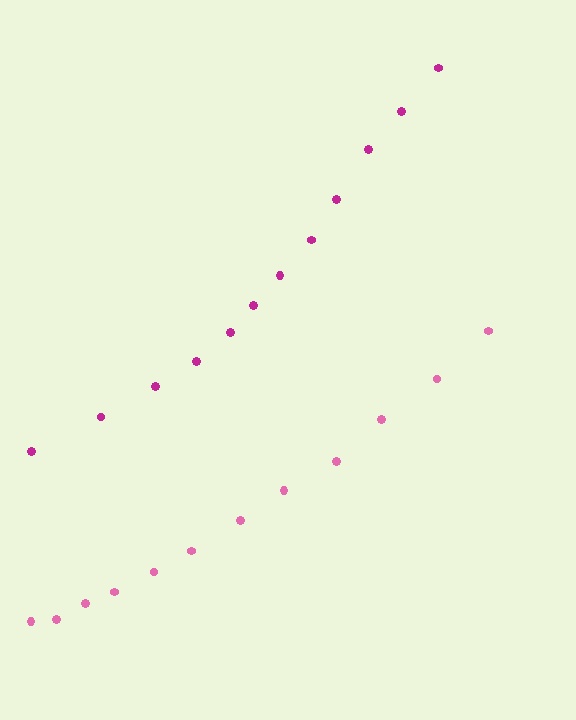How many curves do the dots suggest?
There are 2 distinct paths.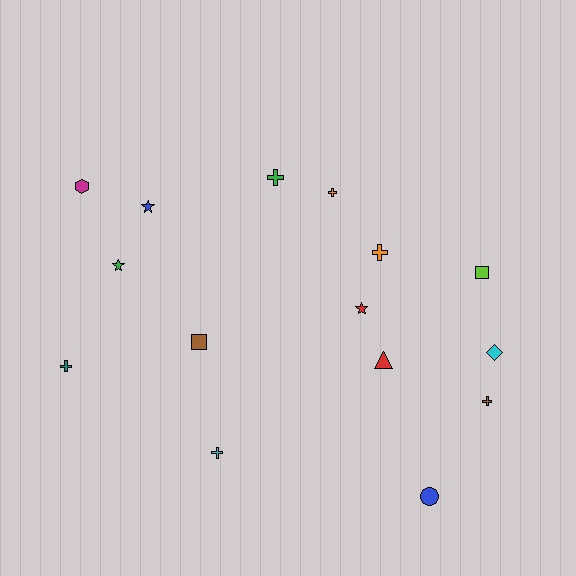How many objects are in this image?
There are 15 objects.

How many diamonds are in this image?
There is 1 diamond.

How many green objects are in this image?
There are 2 green objects.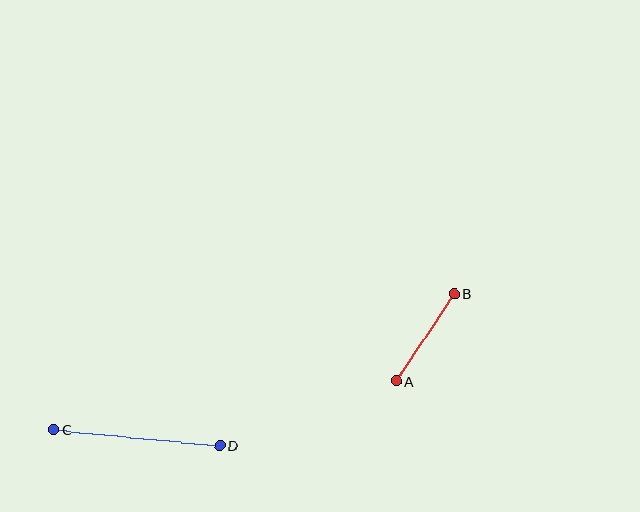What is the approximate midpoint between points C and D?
The midpoint is at approximately (137, 438) pixels.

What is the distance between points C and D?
The distance is approximately 167 pixels.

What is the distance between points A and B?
The distance is approximately 105 pixels.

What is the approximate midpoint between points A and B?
The midpoint is at approximately (425, 338) pixels.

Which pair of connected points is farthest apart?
Points C and D are farthest apart.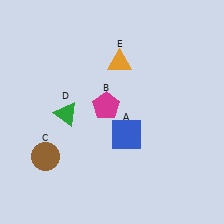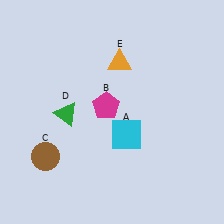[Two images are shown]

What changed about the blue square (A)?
In Image 1, A is blue. In Image 2, it changed to cyan.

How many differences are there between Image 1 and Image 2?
There is 1 difference between the two images.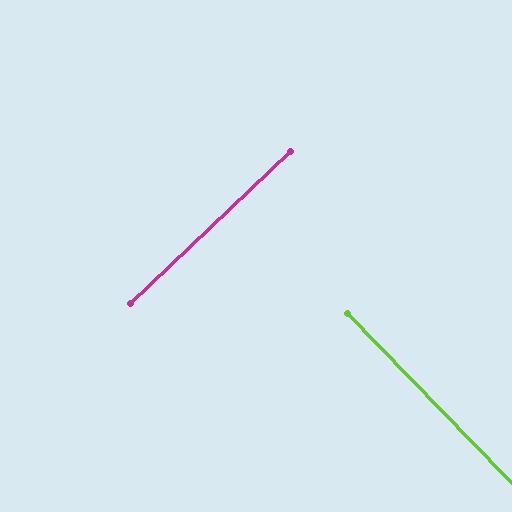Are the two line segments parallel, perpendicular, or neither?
Perpendicular — they meet at approximately 89°.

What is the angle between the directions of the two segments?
Approximately 89 degrees.